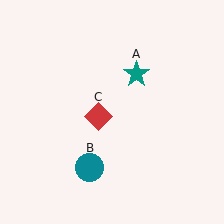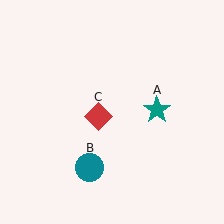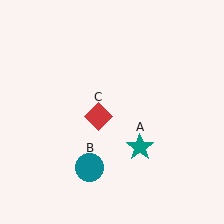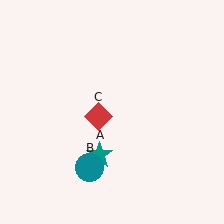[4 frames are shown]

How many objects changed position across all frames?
1 object changed position: teal star (object A).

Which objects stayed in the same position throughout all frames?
Teal circle (object B) and red diamond (object C) remained stationary.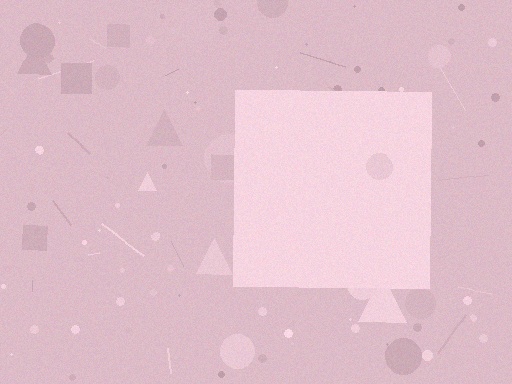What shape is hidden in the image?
A square is hidden in the image.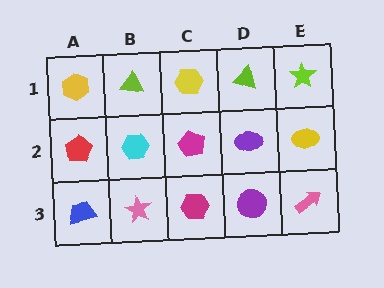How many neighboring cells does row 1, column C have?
3.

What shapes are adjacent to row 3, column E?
A yellow ellipse (row 2, column E), a purple circle (row 3, column D).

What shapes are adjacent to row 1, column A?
A red pentagon (row 2, column A), a lime triangle (row 1, column B).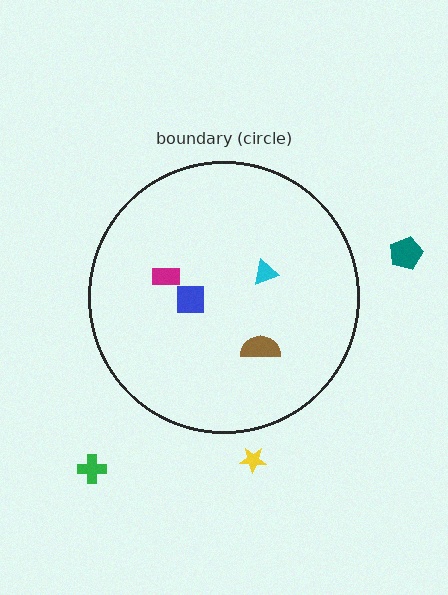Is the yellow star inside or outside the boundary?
Outside.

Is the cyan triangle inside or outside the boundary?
Inside.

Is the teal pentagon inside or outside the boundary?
Outside.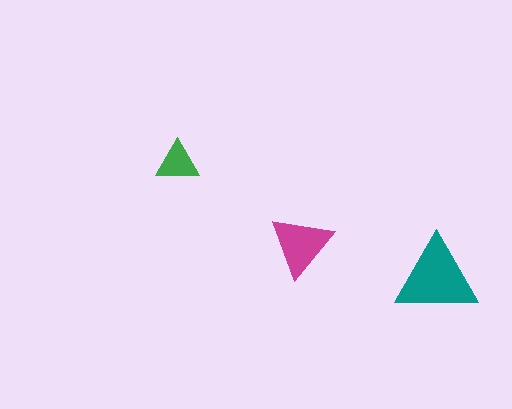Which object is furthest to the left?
The green triangle is leftmost.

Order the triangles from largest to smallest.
the teal one, the magenta one, the green one.